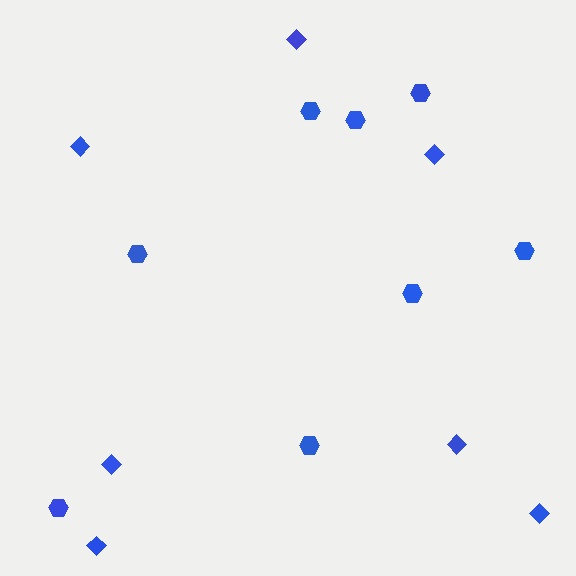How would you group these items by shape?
There are 2 groups: one group of diamonds (7) and one group of hexagons (8).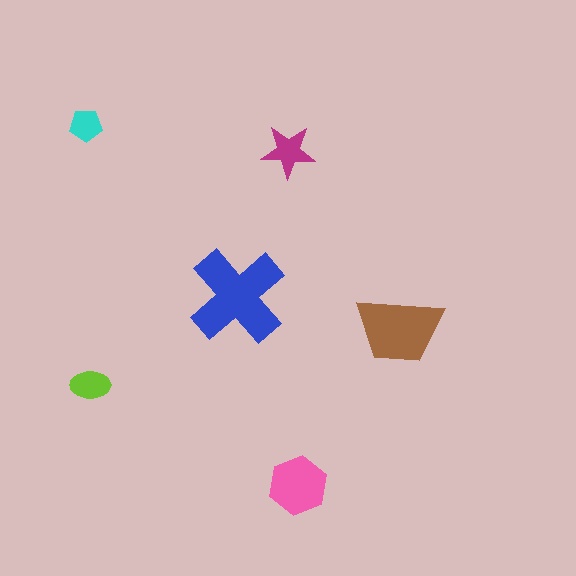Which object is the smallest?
The cyan pentagon.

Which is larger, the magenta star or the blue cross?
The blue cross.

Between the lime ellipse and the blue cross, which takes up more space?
The blue cross.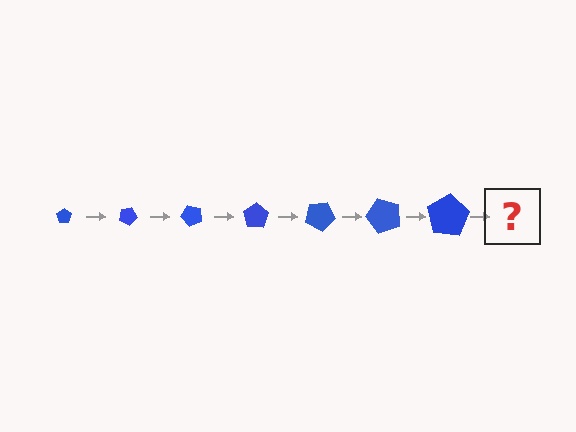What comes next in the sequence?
The next element should be a pentagon, larger than the previous one and rotated 175 degrees from the start.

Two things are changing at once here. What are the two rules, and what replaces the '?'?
The two rules are that the pentagon grows larger each step and it rotates 25 degrees each step. The '?' should be a pentagon, larger than the previous one and rotated 175 degrees from the start.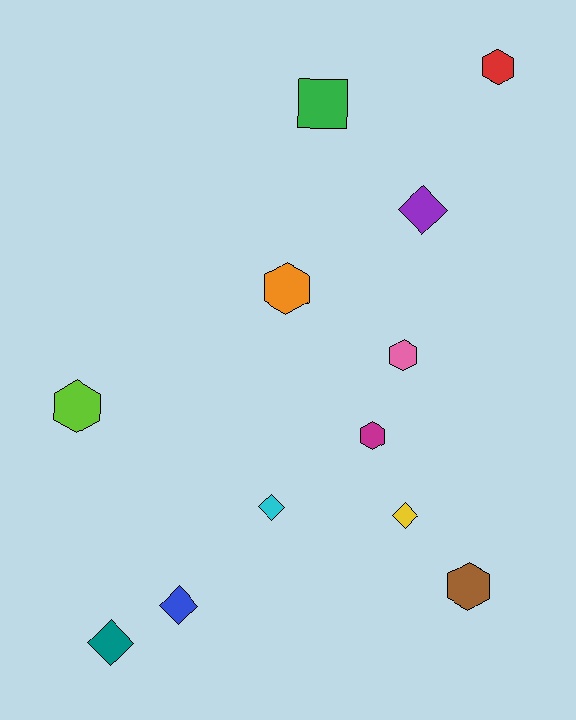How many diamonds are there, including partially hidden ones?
There are 5 diamonds.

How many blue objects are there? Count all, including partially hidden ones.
There is 1 blue object.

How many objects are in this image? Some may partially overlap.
There are 12 objects.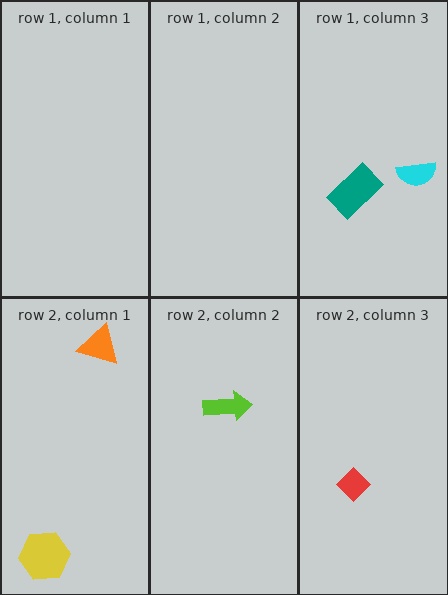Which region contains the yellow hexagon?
The row 2, column 1 region.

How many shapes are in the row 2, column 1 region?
2.